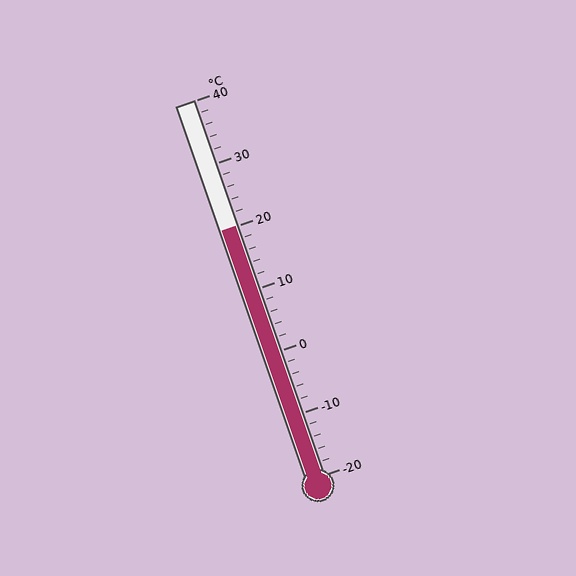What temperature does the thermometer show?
The thermometer shows approximately 20°C.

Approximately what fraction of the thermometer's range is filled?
The thermometer is filled to approximately 65% of its range.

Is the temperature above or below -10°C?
The temperature is above -10°C.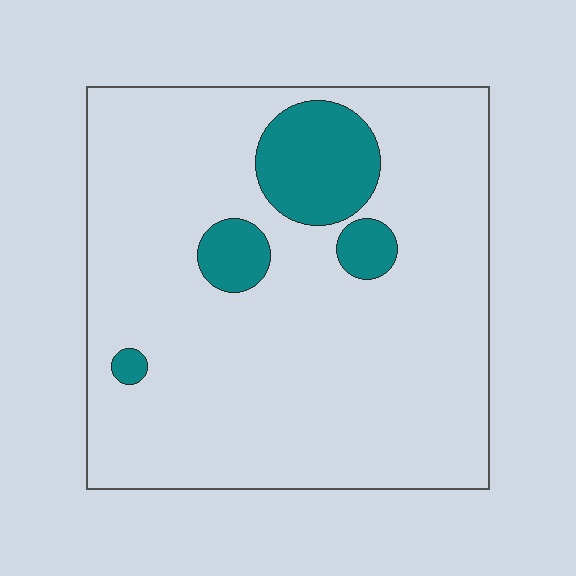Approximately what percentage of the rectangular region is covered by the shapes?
Approximately 15%.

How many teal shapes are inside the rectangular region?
4.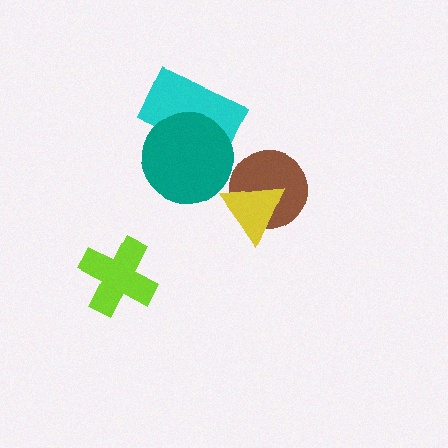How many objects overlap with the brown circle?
1 object overlaps with the brown circle.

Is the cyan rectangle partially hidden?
Yes, it is partially covered by another shape.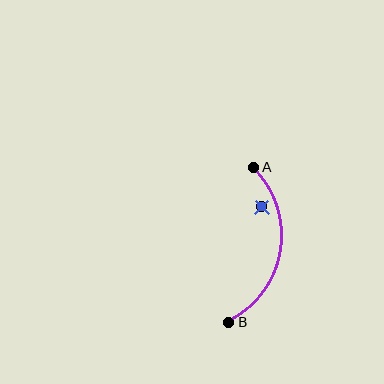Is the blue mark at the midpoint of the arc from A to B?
No — the blue mark does not lie on the arc at all. It sits slightly inside the curve.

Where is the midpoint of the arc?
The arc midpoint is the point on the curve farthest from the straight line joining A and B. It sits to the right of that line.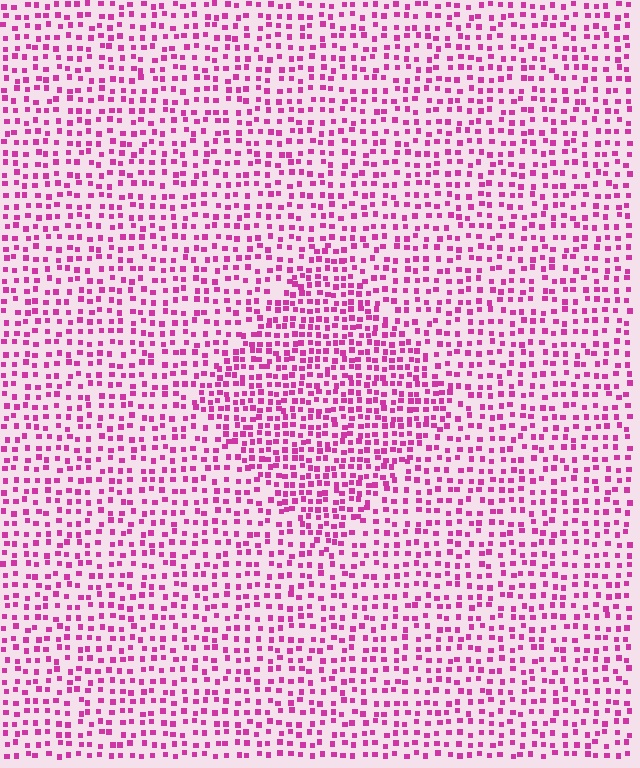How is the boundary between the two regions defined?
The boundary is defined by a change in element density (approximately 1.6x ratio). All elements are the same color, size, and shape.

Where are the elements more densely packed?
The elements are more densely packed inside the diamond boundary.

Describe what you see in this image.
The image contains small magenta elements arranged at two different densities. A diamond-shaped region is visible where the elements are more densely packed than the surrounding area.